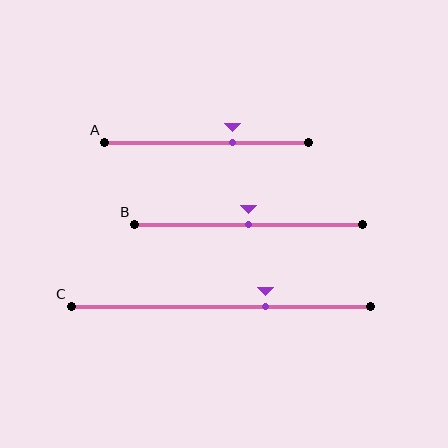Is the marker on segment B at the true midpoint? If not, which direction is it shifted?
Yes, the marker on segment B is at the true midpoint.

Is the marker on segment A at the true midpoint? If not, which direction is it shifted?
No, the marker on segment A is shifted to the right by about 13% of the segment length.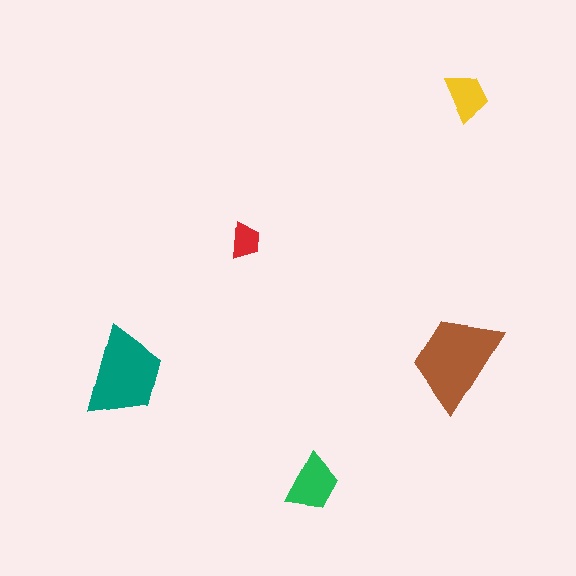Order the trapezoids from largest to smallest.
the brown one, the teal one, the green one, the yellow one, the red one.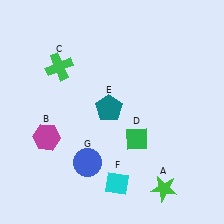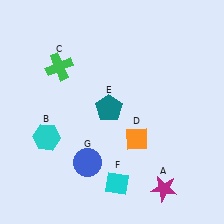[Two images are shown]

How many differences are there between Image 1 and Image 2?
There are 3 differences between the two images.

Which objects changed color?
A changed from green to magenta. B changed from magenta to cyan. D changed from green to orange.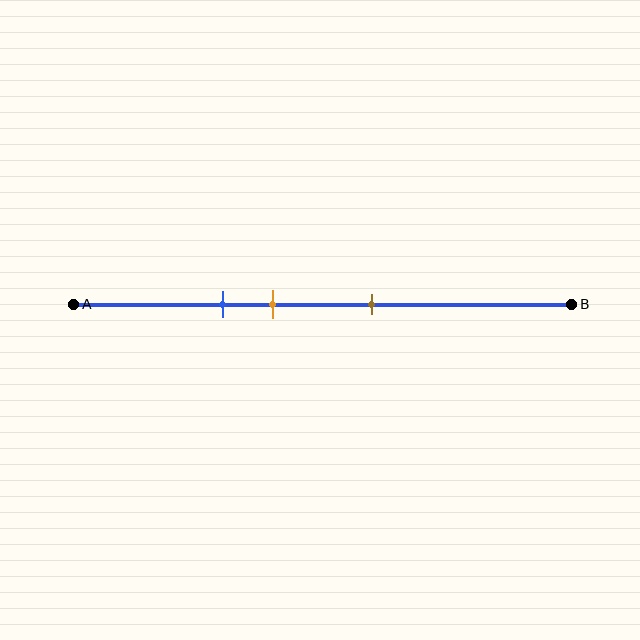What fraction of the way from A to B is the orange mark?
The orange mark is approximately 40% (0.4) of the way from A to B.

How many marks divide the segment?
There are 3 marks dividing the segment.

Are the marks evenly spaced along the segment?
Yes, the marks are approximately evenly spaced.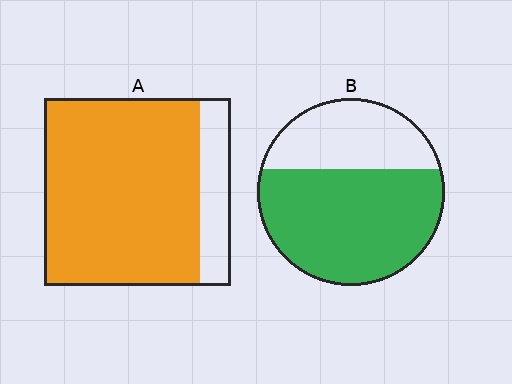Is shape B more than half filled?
Yes.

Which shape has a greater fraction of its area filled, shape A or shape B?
Shape A.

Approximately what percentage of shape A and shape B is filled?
A is approximately 85% and B is approximately 65%.